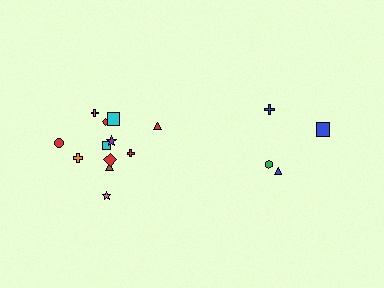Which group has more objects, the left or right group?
The left group.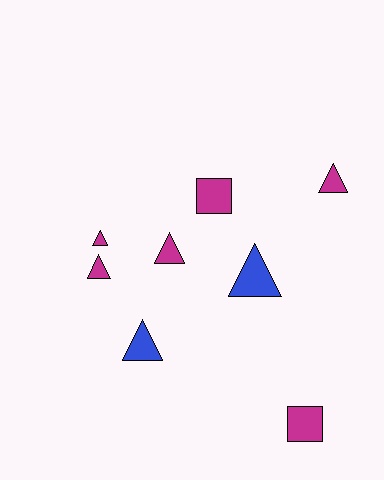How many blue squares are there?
There are no blue squares.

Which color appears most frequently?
Magenta, with 6 objects.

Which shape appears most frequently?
Triangle, with 6 objects.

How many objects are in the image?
There are 8 objects.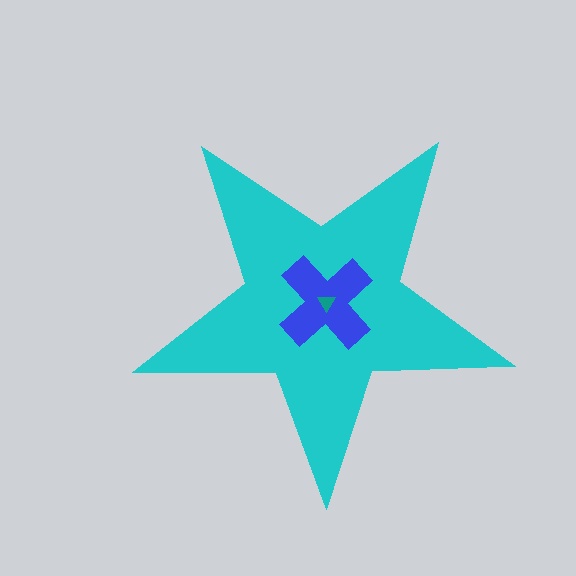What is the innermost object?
The teal triangle.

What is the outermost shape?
The cyan star.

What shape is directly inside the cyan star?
The blue cross.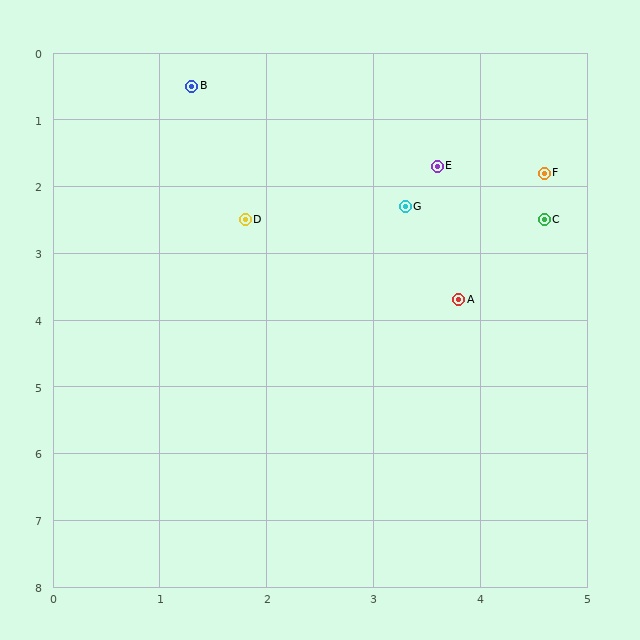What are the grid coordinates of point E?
Point E is at approximately (3.6, 1.7).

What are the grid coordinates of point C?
Point C is at approximately (4.6, 2.5).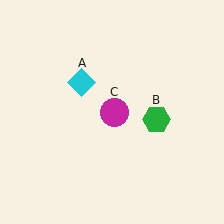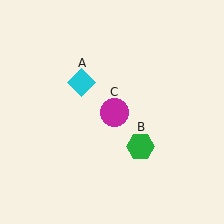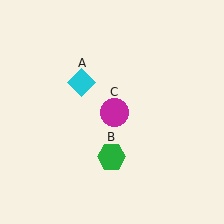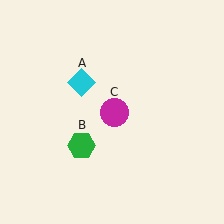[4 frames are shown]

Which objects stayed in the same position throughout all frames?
Cyan diamond (object A) and magenta circle (object C) remained stationary.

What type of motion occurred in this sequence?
The green hexagon (object B) rotated clockwise around the center of the scene.